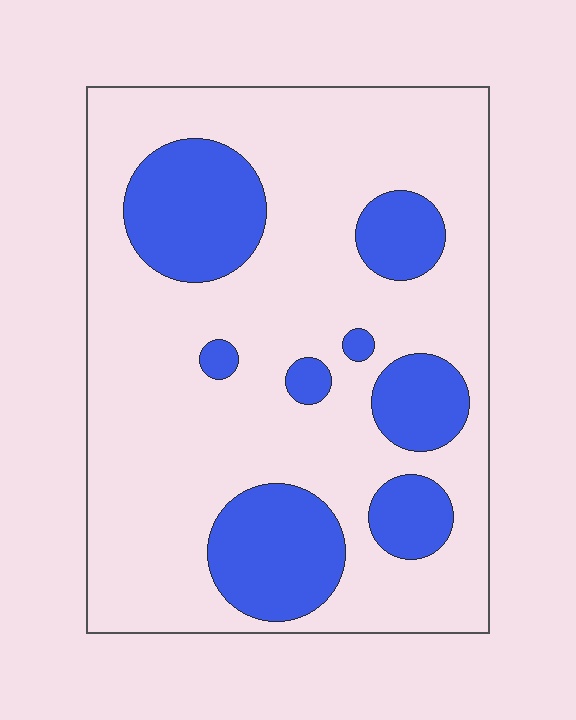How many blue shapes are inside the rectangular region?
8.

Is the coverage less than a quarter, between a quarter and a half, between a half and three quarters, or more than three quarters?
Between a quarter and a half.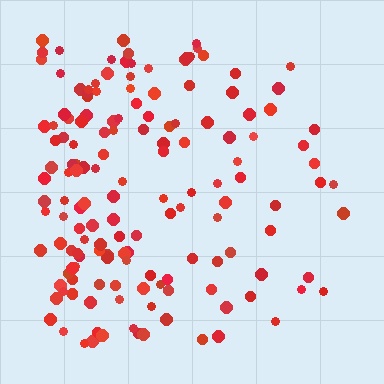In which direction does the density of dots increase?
From right to left, with the left side densest.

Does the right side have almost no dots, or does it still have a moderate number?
Still a moderate number, just noticeably fewer than the left.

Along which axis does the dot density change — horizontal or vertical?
Horizontal.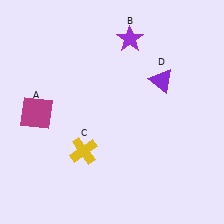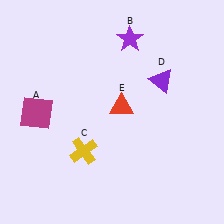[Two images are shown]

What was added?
A red triangle (E) was added in Image 2.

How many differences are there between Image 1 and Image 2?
There is 1 difference between the two images.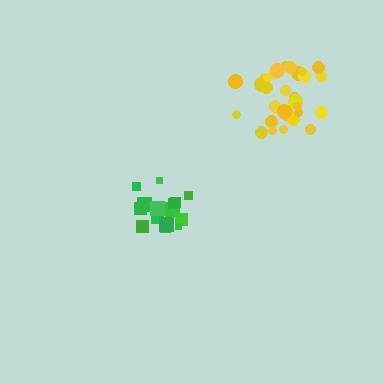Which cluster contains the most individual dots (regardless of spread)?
Yellow (32).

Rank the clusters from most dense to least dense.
yellow, green.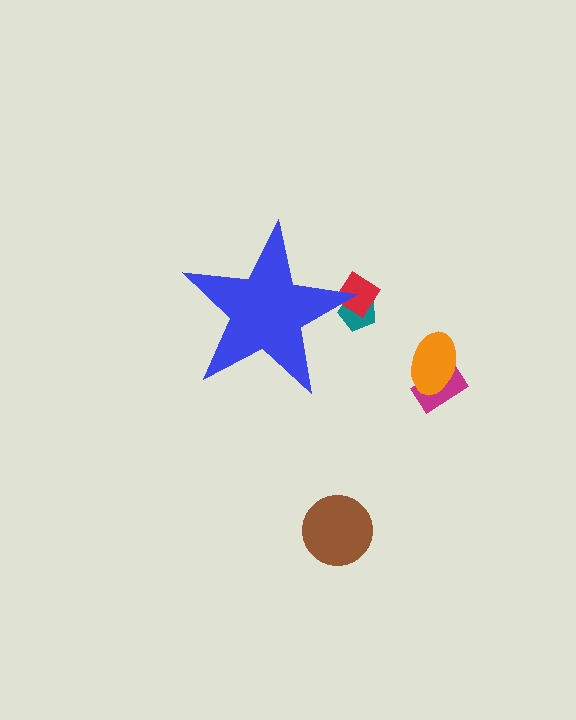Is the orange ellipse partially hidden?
No, the orange ellipse is fully visible.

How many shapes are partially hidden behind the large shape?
2 shapes are partially hidden.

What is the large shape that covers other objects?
A blue star.